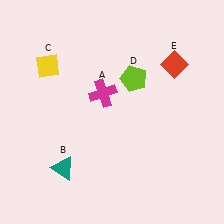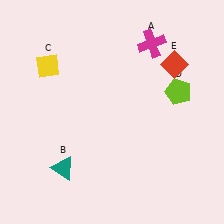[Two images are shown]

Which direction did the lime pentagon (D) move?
The lime pentagon (D) moved right.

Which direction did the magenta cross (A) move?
The magenta cross (A) moved up.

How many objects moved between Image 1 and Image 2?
2 objects moved between the two images.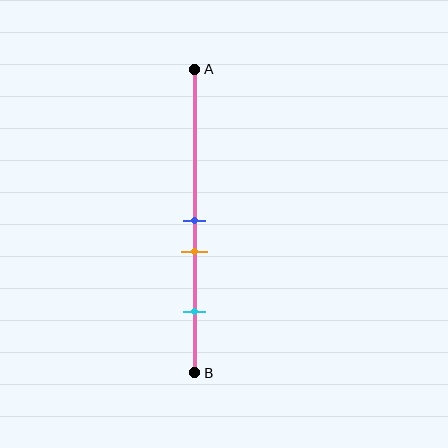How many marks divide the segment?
There are 3 marks dividing the segment.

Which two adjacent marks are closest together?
The blue and orange marks are the closest adjacent pair.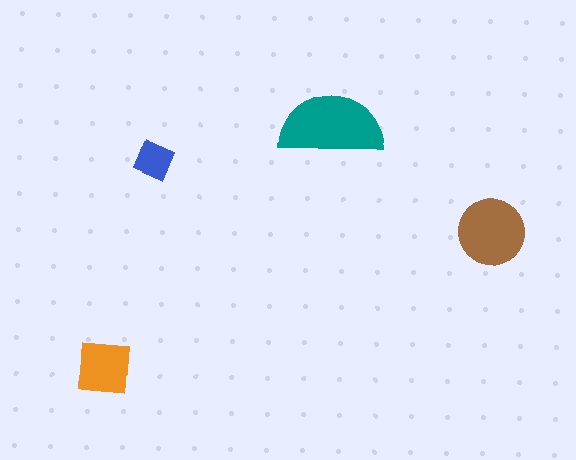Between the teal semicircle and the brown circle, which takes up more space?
The teal semicircle.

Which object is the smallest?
The blue diamond.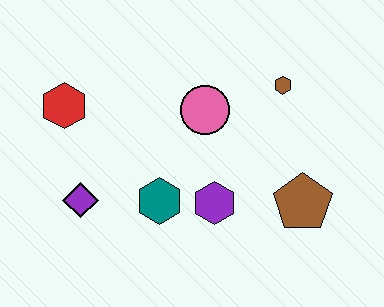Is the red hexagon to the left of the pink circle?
Yes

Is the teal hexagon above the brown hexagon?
No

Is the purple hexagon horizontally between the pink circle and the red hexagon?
No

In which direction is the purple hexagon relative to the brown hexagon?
The purple hexagon is below the brown hexagon.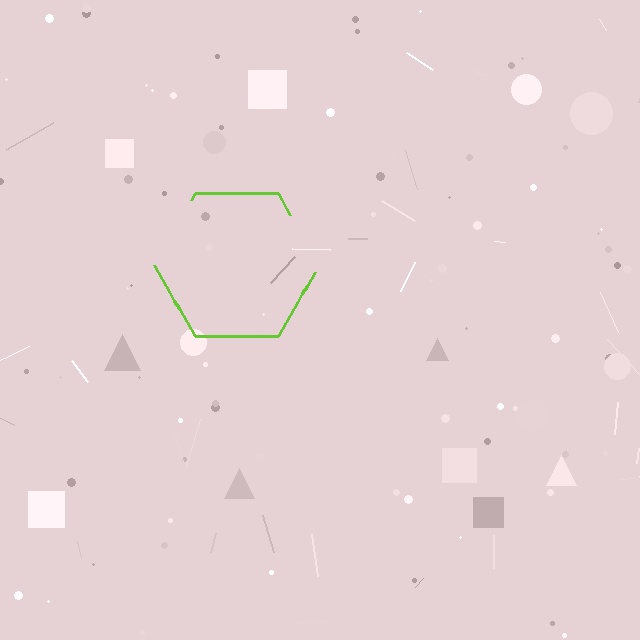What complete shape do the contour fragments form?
The contour fragments form a hexagon.